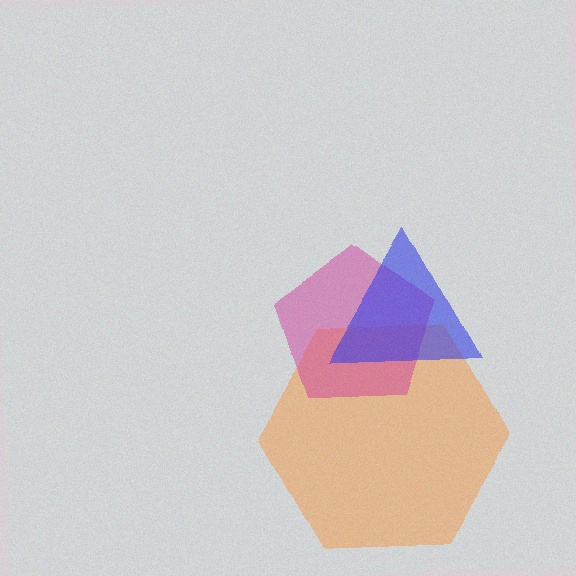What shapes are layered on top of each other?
The layered shapes are: an orange hexagon, a magenta pentagon, a blue triangle.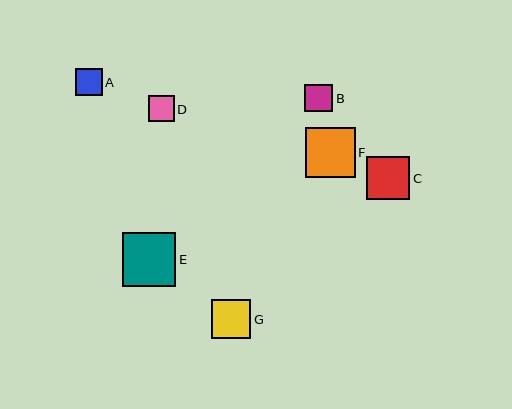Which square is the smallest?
Square D is the smallest with a size of approximately 25 pixels.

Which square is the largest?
Square E is the largest with a size of approximately 54 pixels.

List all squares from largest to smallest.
From largest to smallest: E, F, C, G, B, A, D.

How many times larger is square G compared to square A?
Square G is approximately 1.5 times the size of square A.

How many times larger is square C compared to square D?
Square C is approximately 1.7 times the size of square D.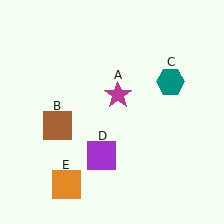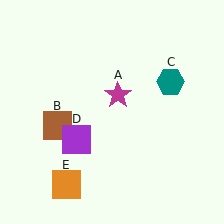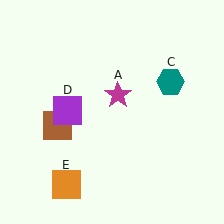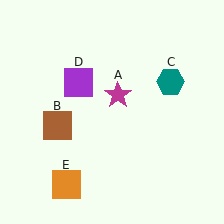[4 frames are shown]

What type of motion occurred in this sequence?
The purple square (object D) rotated clockwise around the center of the scene.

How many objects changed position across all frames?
1 object changed position: purple square (object D).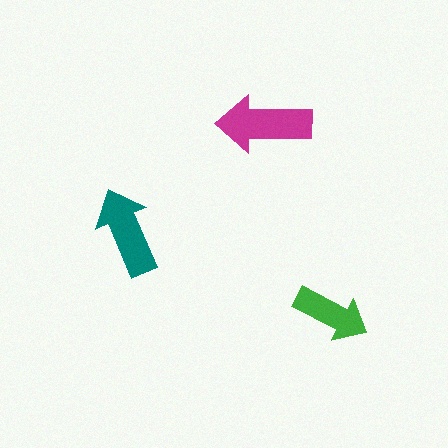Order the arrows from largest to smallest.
the magenta one, the teal one, the green one.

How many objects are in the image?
There are 3 objects in the image.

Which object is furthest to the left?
The teal arrow is leftmost.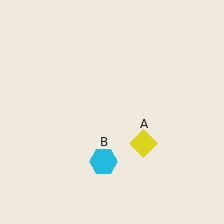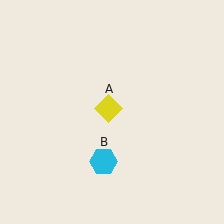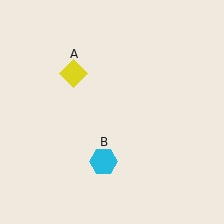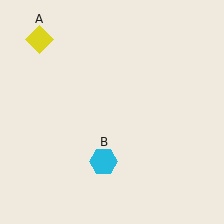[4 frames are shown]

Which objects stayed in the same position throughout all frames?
Cyan hexagon (object B) remained stationary.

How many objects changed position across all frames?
1 object changed position: yellow diamond (object A).